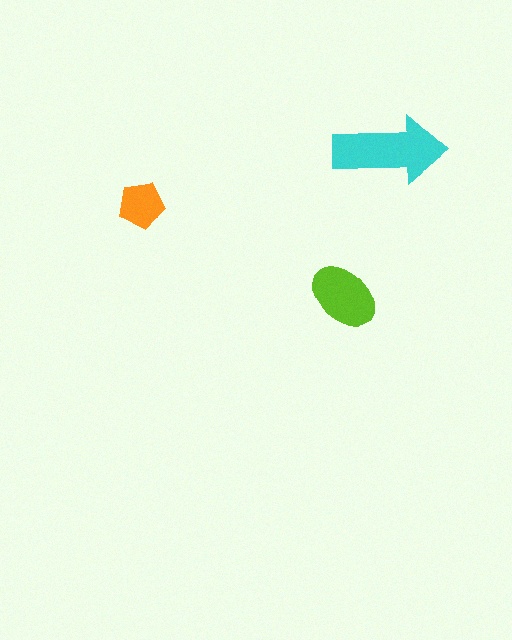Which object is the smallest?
The orange pentagon.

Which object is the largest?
The cyan arrow.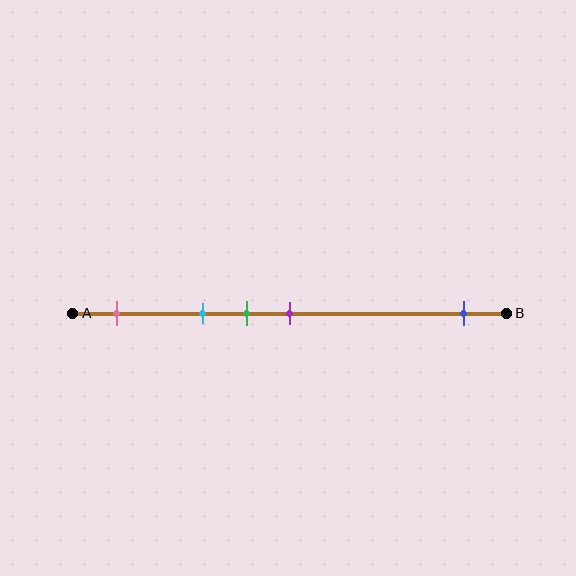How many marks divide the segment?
There are 5 marks dividing the segment.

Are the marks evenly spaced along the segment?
No, the marks are not evenly spaced.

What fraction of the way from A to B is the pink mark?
The pink mark is approximately 10% (0.1) of the way from A to B.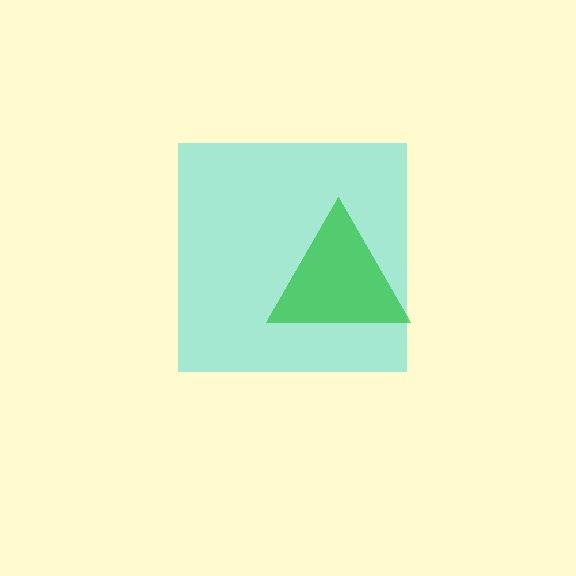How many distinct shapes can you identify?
There are 2 distinct shapes: a cyan square, a green triangle.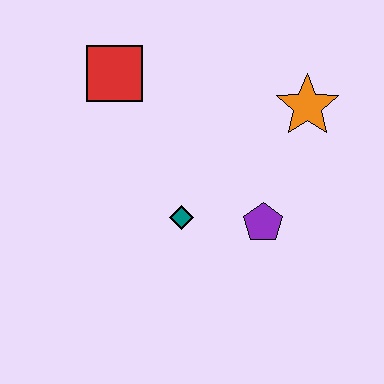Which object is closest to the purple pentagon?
The teal diamond is closest to the purple pentagon.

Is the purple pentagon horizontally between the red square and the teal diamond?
No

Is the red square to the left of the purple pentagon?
Yes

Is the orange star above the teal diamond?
Yes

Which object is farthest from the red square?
The purple pentagon is farthest from the red square.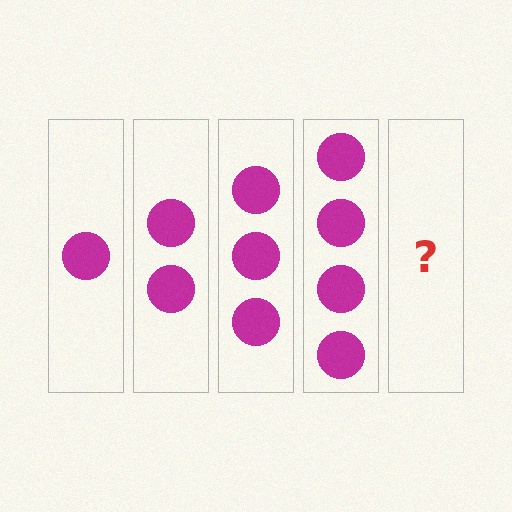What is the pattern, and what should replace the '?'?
The pattern is that each step adds one more circle. The '?' should be 5 circles.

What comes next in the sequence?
The next element should be 5 circles.